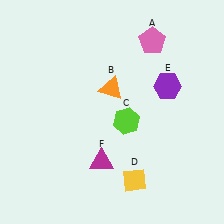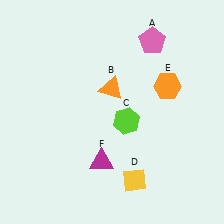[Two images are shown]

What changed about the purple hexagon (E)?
In Image 1, E is purple. In Image 2, it changed to orange.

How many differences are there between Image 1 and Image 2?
There is 1 difference between the two images.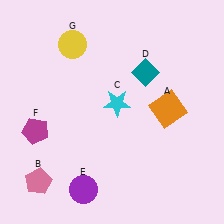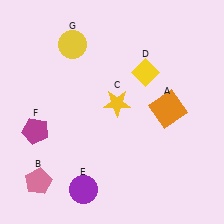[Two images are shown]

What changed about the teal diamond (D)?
In Image 1, D is teal. In Image 2, it changed to yellow.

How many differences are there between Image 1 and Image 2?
There are 2 differences between the two images.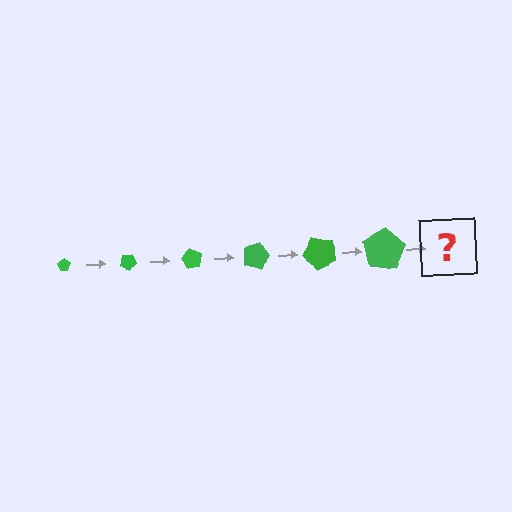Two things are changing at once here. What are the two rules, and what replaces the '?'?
The two rules are that the pentagon grows larger each step and it rotates 30 degrees each step. The '?' should be a pentagon, larger than the previous one and rotated 180 degrees from the start.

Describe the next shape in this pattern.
It should be a pentagon, larger than the previous one and rotated 180 degrees from the start.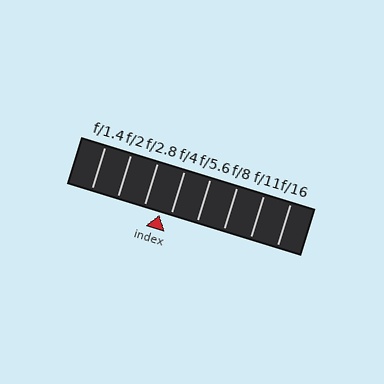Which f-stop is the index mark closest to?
The index mark is closest to f/4.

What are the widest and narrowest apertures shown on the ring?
The widest aperture shown is f/1.4 and the narrowest is f/16.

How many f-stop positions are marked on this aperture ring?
There are 8 f-stop positions marked.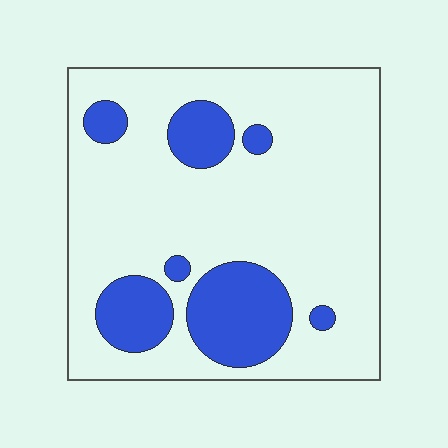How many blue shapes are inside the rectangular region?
7.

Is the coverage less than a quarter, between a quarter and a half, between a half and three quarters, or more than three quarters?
Less than a quarter.